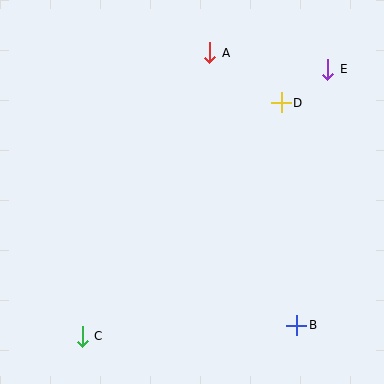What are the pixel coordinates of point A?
Point A is at (210, 53).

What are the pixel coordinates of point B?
Point B is at (297, 325).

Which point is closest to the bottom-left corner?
Point C is closest to the bottom-left corner.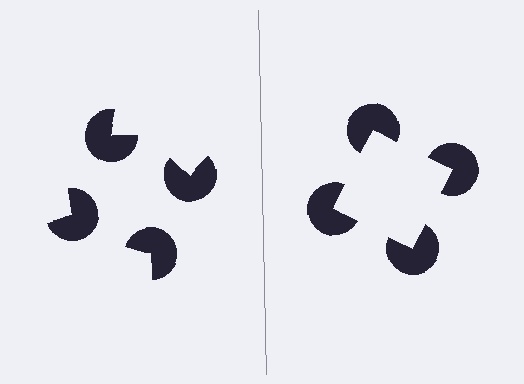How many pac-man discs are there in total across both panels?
8 — 4 on each side.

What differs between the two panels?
The pac-man discs are positioned identically on both sides; only the wedge orientations differ. On the right they align to a square; on the left they are misaligned.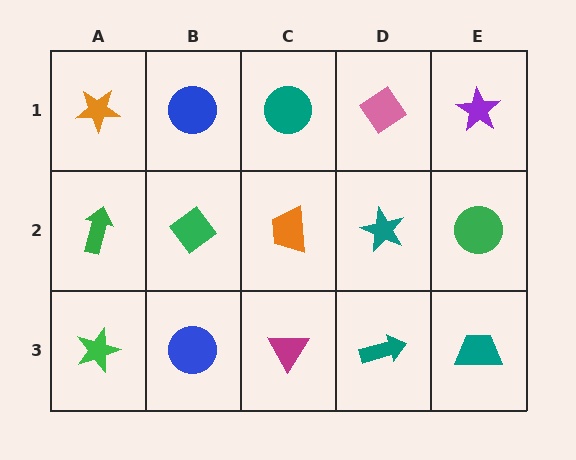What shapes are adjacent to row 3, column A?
A green arrow (row 2, column A), a blue circle (row 3, column B).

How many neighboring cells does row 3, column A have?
2.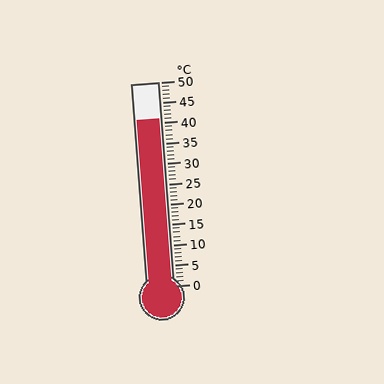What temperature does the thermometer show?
The thermometer shows approximately 41°C.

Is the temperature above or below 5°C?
The temperature is above 5°C.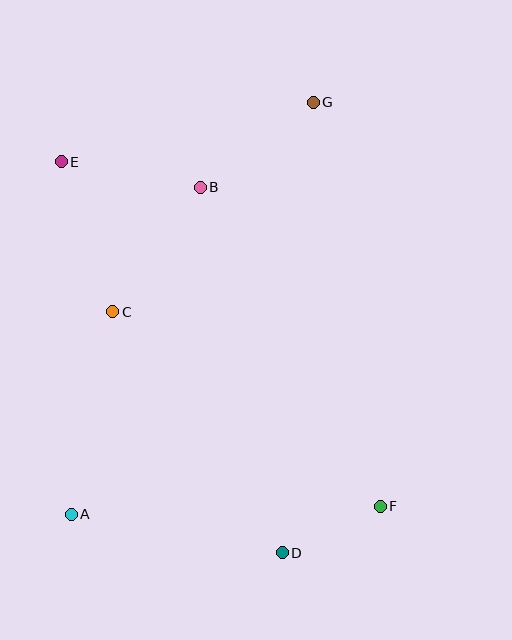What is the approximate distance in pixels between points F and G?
The distance between F and G is approximately 410 pixels.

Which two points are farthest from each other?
Points A and G are farthest from each other.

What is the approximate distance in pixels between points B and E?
The distance between B and E is approximately 141 pixels.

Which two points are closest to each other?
Points D and F are closest to each other.